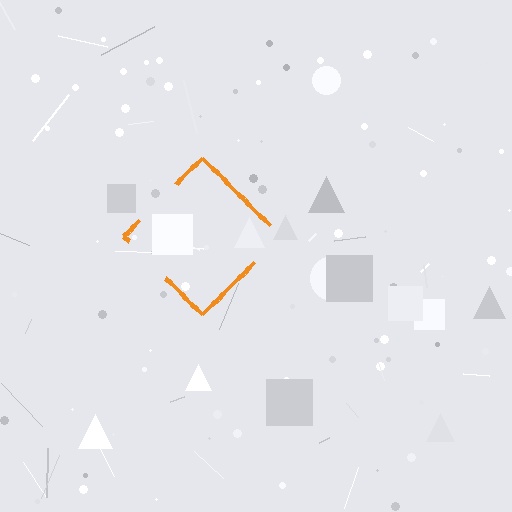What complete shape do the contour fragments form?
The contour fragments form a diamond.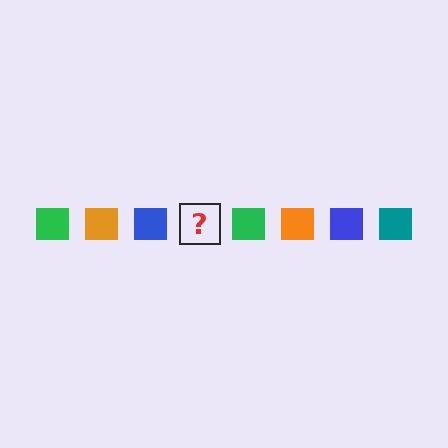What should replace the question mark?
The question mark should be replaced with a teal square.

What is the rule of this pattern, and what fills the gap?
The rule is that the pattern cycles through green, orange, blue, teal squares. The gap should be filled with a teal square.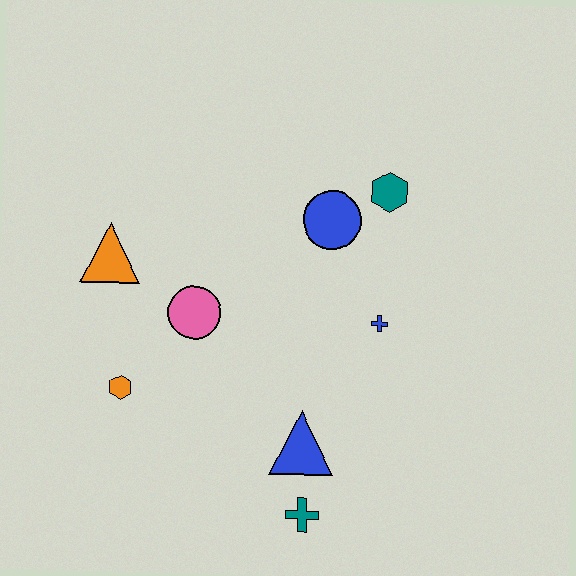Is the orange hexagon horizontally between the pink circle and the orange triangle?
Yes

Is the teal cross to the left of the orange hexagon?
No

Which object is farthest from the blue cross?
The orange triangle is farthest from the blue cross.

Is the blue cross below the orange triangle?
Yes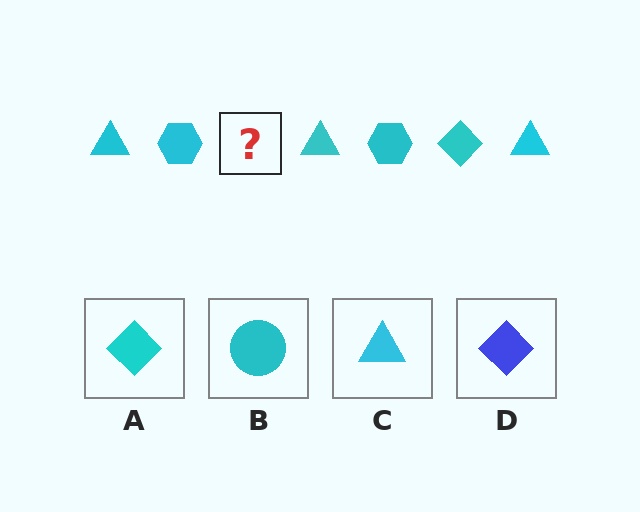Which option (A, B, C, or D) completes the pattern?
A.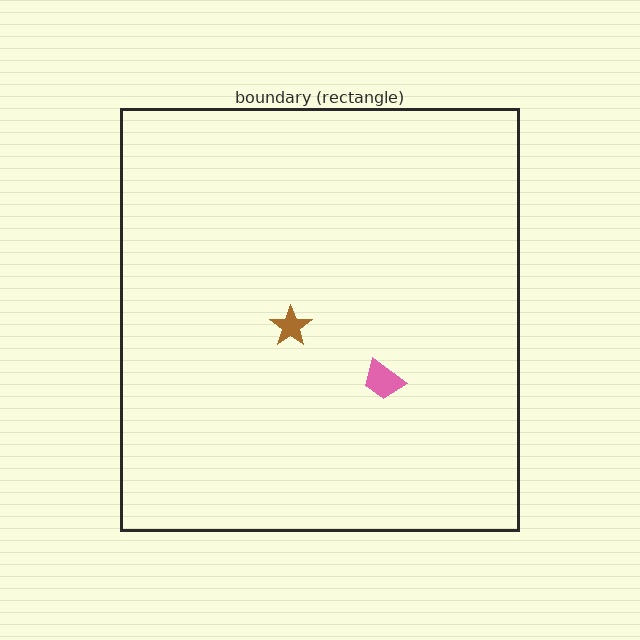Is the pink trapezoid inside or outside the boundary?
Inside.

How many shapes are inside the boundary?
2 inside, 0 outside.